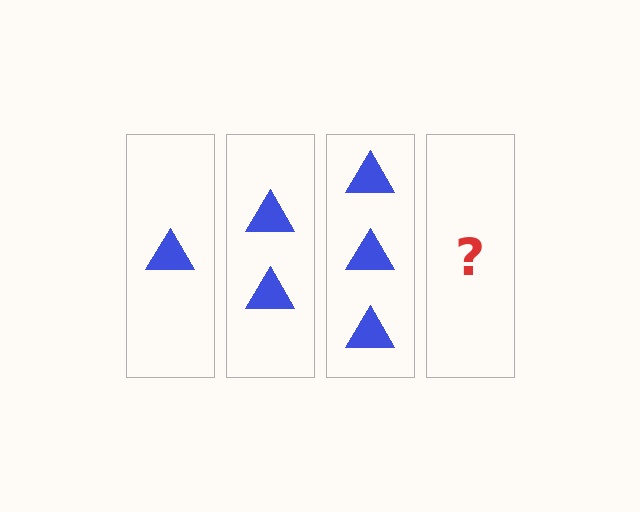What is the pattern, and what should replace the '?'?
The pattern is that each step adds one more triangle. The '?' should be 4 triangles.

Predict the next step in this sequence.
The next step is 4 triangles.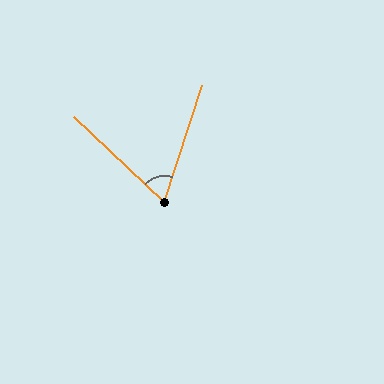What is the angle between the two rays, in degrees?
Approximately 64 degrees.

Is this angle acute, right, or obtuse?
It is acute.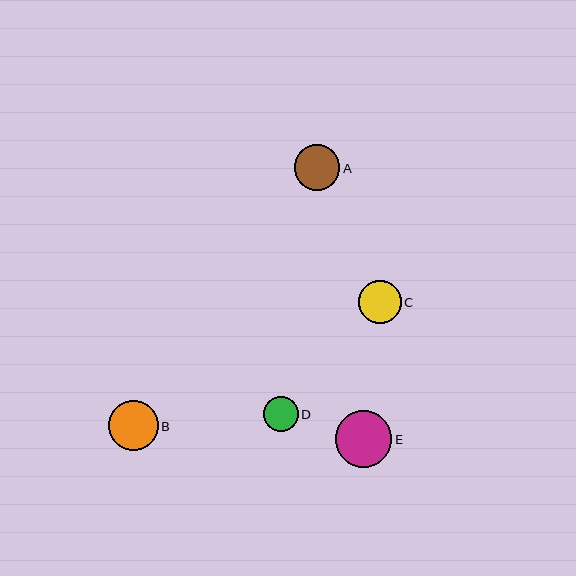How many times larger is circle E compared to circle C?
Circle E is approximately 1.3 times the size of circle C.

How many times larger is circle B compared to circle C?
Circle B is approximately 1.2 times the size of circle C.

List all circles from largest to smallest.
From largest to smallest: E, B, A, C, D.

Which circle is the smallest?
Circle D is the smallest with a size of approximately 35 pixels.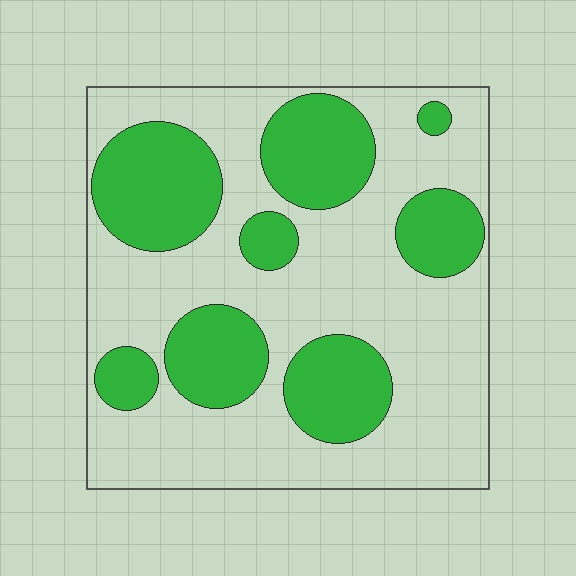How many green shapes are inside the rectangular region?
8.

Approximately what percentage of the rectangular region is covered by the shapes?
Approximately 35%.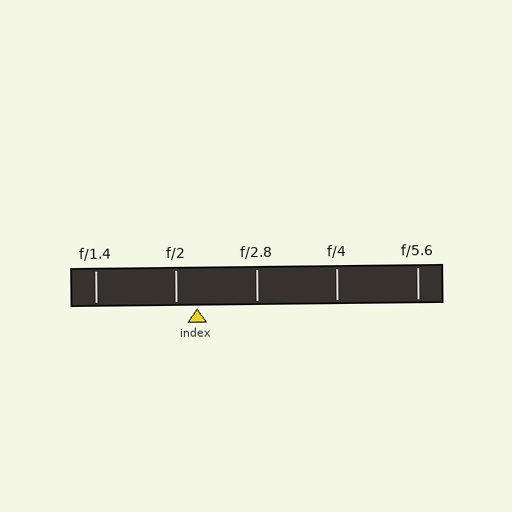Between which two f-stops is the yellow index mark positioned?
The index mark is between f/2 and f/2.8.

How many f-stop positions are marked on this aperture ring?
There are 5 f-stop positions marked.